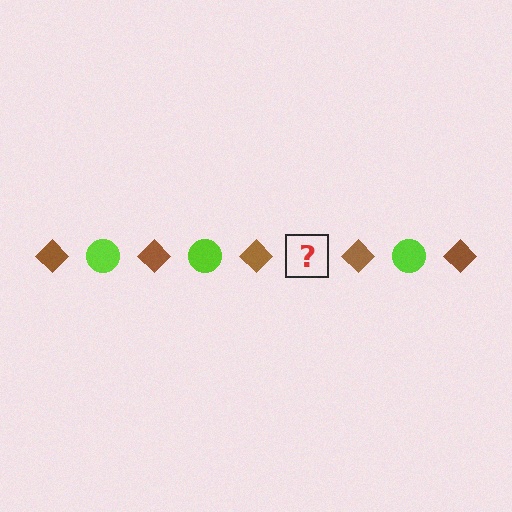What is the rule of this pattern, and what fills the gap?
The rule is that the pattern alternates between brown diamond and lime circle. The gap should be filled with a lime circle.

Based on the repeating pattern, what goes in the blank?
The blank should be a lime circle.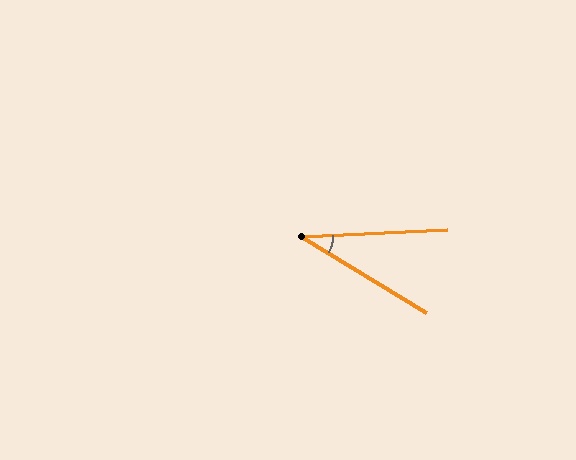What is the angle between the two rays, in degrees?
Approximately 34 degrees.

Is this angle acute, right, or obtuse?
It is acute.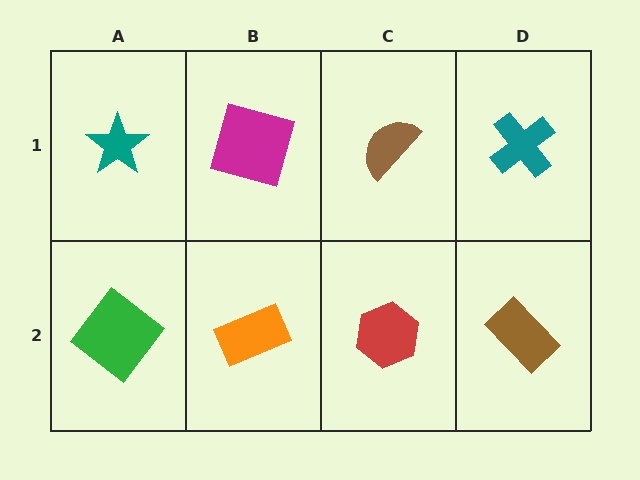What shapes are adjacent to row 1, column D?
A brown rectangle (row 2, column D), a brown semicircle (row 1, column C).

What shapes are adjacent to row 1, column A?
A green diamond (row 2, column A), a magenta square (row 1, column B).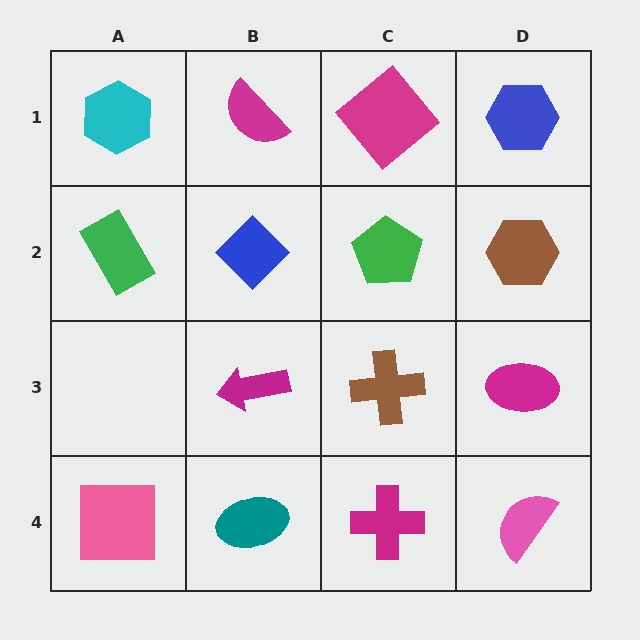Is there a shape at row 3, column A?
No, that cell is empty.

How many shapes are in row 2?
4 shapes.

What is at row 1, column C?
A magenta diamond.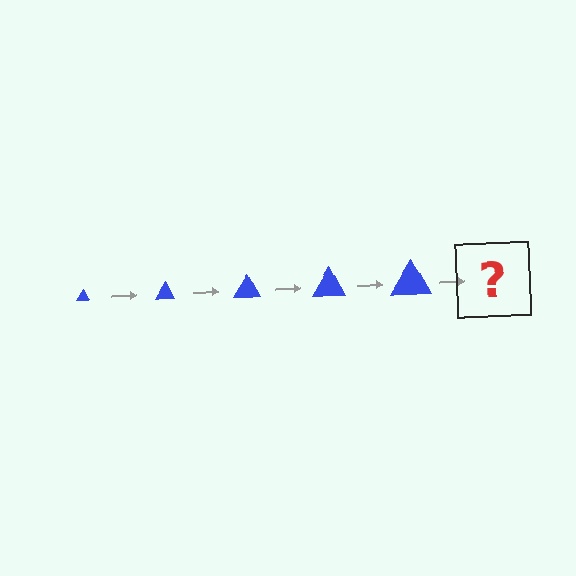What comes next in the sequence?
The next element should be a blue triangle, larger than the previous one.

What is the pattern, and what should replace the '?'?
The pattern is that the triangle gets progressively larger each step. The '?' should be a blue triangle, larger than the previous one.